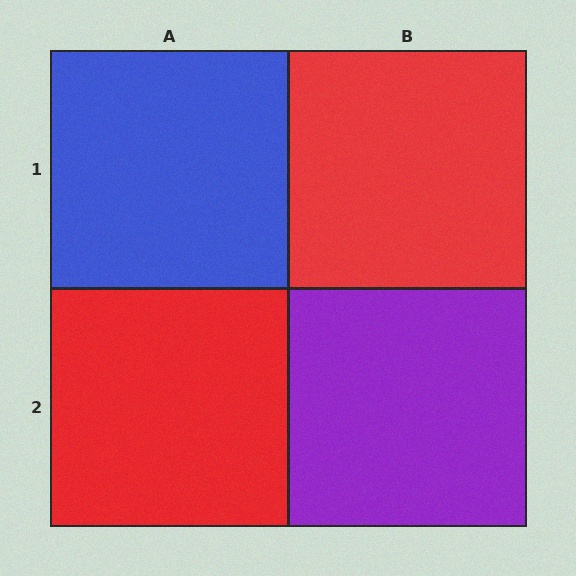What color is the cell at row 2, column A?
Red.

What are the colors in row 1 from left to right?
Blue, red.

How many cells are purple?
1 cell is purple.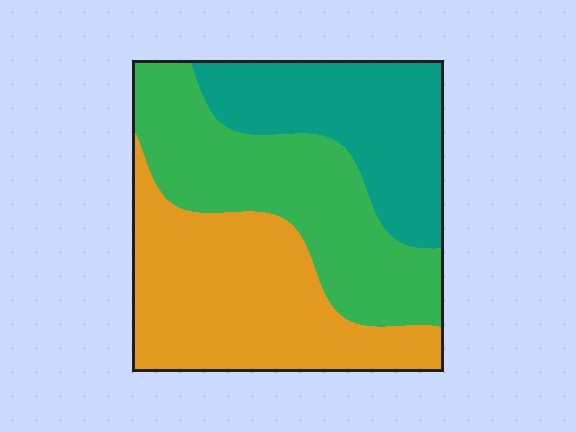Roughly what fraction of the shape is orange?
Orange takes up about three eighths (3/8) of the shape.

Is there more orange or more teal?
Orange.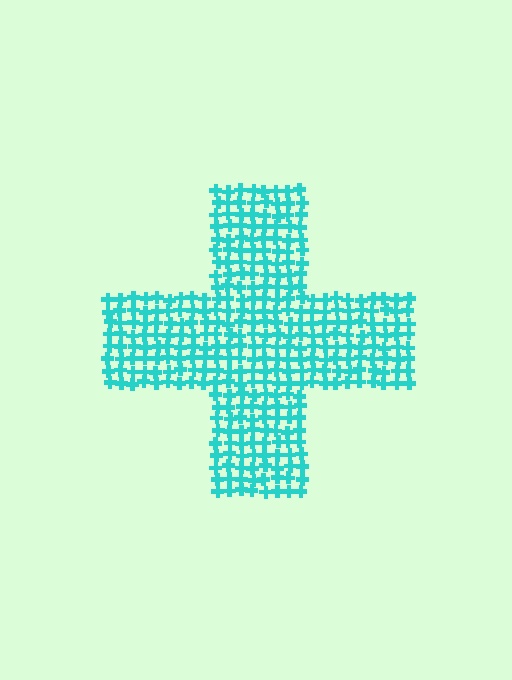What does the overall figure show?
The overall figure shows a cross.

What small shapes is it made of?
It is made of small crosses.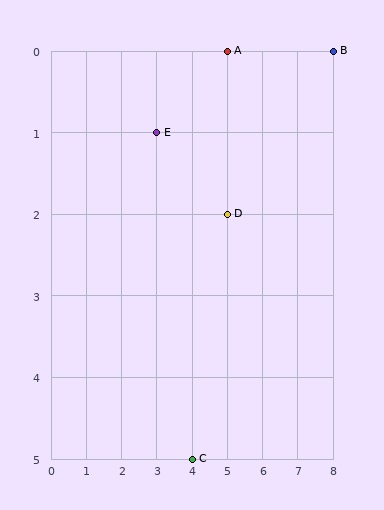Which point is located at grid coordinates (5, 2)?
Point D is at (5, 2).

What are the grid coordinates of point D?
Point D is at grid coordinates (5, 2).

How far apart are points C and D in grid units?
Points C and D are 1 column and 3 rows apart (about 3.2 grid units diagonally).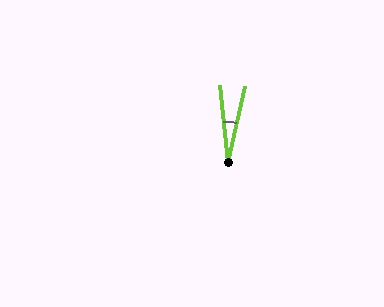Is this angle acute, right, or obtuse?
It is acute.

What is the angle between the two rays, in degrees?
Approximately 19 degrees.